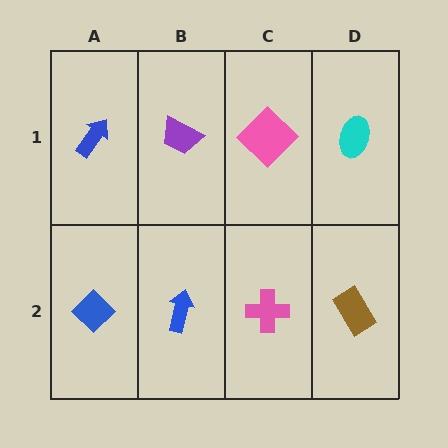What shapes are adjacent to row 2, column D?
A cyan ellipse (row 1, column D), a pink cross (row 2, column C).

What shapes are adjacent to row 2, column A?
A blue arrow (row 1, column A), a blue arrow (row 2, column B).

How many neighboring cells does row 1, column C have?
3.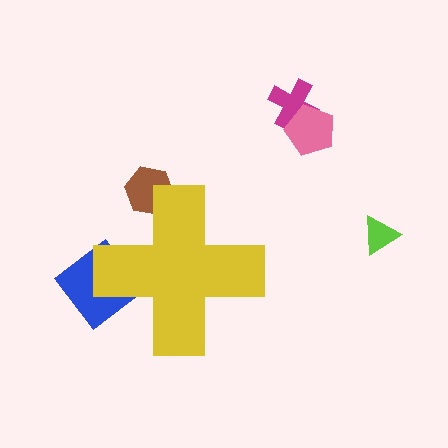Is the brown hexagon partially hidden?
Yes, the brown hexagon is partially hidden behind the yellow cross.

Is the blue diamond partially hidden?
Yes, the blue diamond is partially hidden behind the yellow cross.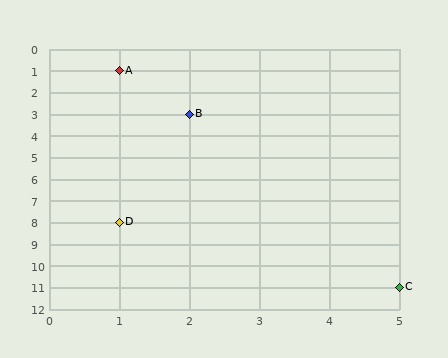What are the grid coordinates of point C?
Point C is at grid coordinates (5, 11).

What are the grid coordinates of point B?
Point B is at grid coordinates (2, 3).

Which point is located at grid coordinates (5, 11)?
Point C is at (5, 11).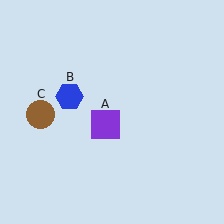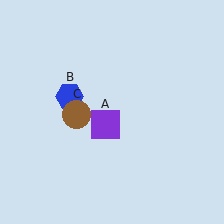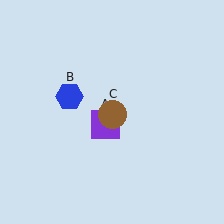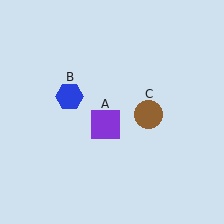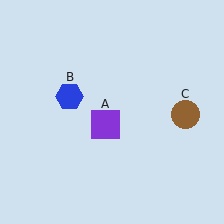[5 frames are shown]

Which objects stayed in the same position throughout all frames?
Purple square (object A) and blue hexagon (object B) remained stationary.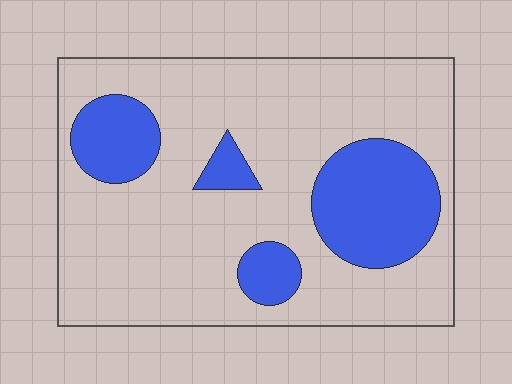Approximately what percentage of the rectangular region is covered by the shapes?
Approximately 25%.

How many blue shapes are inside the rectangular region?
4.